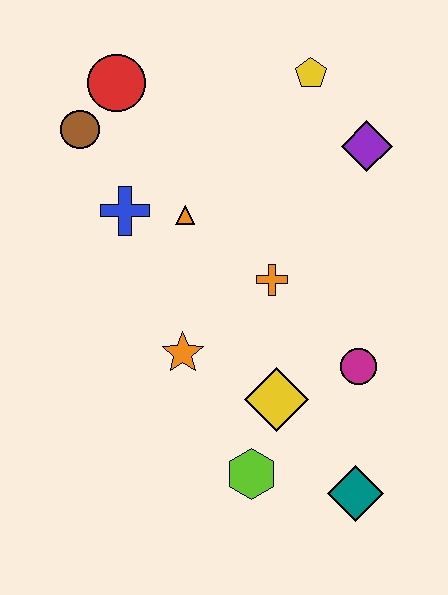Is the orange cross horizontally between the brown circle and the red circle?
No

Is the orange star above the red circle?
No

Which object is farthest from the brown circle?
The teal diamond is farthest from the brown circle.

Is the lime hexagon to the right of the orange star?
Yes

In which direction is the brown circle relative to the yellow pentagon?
The brown circle is to the left of the yellow pentagon.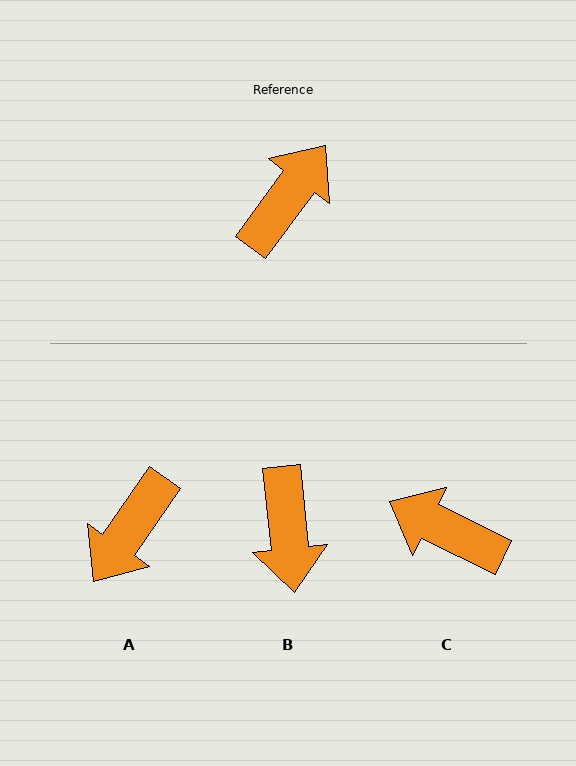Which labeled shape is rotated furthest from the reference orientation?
A, about 178 degrees away.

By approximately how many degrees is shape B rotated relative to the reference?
Approximately 138 degrees clockwise.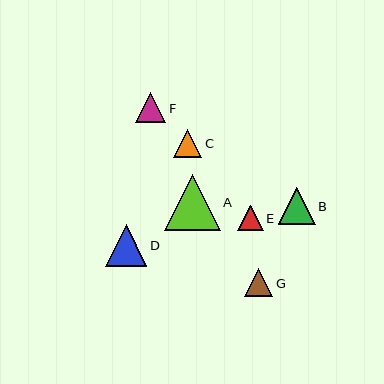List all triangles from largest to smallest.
From largest to smallest: A, D, B, F, C, G, E.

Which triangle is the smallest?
Triangle E is the smallest with a size of approximately 26 pixels.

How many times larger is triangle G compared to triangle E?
Triangle G is approximately 1.1 times the size of triangle E.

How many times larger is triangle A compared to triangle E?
Triangle A is approximately 2.2 times the size of triangle E.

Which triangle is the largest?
Triangle A is the largest with a size of approximately 56 pixels.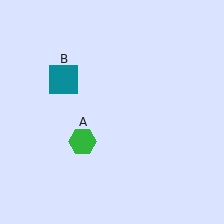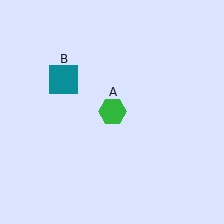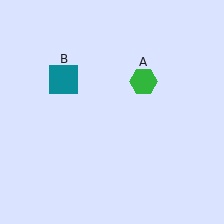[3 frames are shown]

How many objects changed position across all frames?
1 object changed position: green hexagon (object A).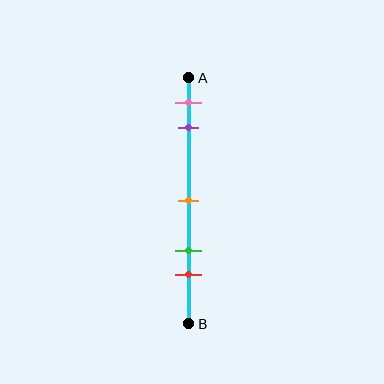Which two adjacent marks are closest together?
The pink and purple marks are the closest adjacent pair.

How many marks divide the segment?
There are 5 marks dividing the segment.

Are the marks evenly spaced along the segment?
No, the marks are not evenly spaced.